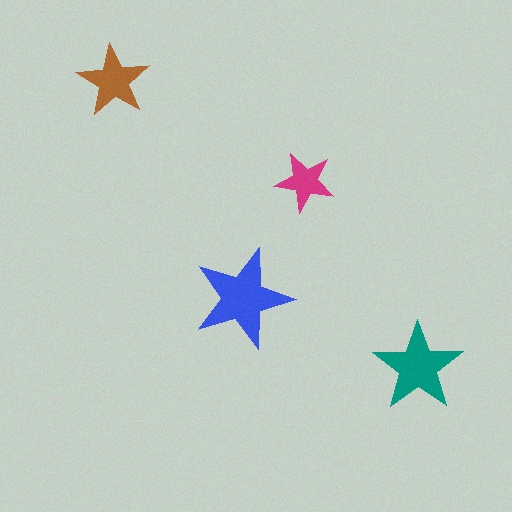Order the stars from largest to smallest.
the blue one, the teal one, the brown one, the magenta one.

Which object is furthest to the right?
The teal star is rightmost.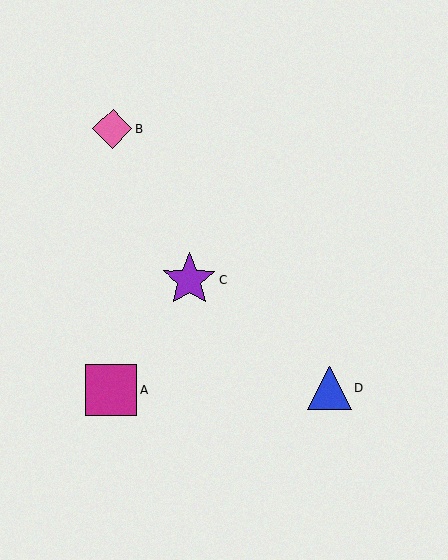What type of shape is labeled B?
Shape B is a pink diamond.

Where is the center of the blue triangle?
The center of the blue triangle is at (330, 388).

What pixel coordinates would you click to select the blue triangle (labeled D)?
Click at (330, 388) to select the blue triangle D.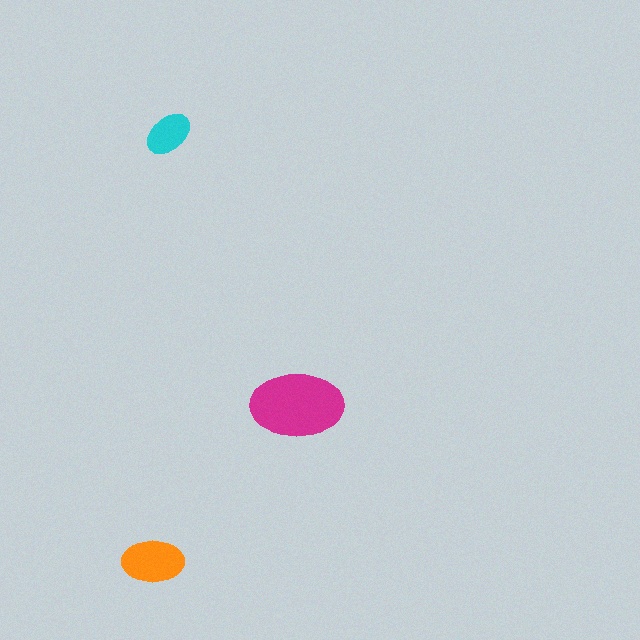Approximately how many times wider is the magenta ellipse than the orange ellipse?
About 1.5 times wider.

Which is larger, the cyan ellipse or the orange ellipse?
The orange one.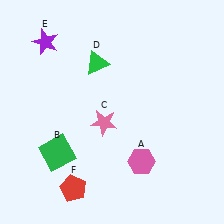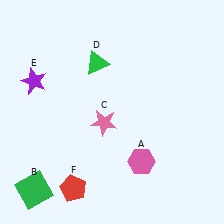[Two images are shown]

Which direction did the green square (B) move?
The green square (B) moved down.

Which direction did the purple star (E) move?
The purple star (E) moved down.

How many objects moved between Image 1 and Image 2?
2 objects moved between the two images.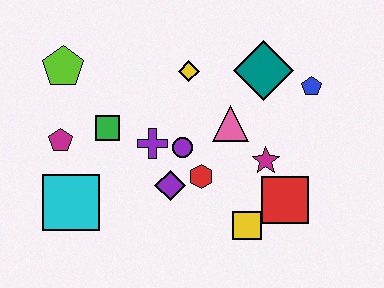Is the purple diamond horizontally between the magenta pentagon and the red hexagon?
Yes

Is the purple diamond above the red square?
Yes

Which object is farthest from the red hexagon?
The lime pentagon is farthest from the red hexagon.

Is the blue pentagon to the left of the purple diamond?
No